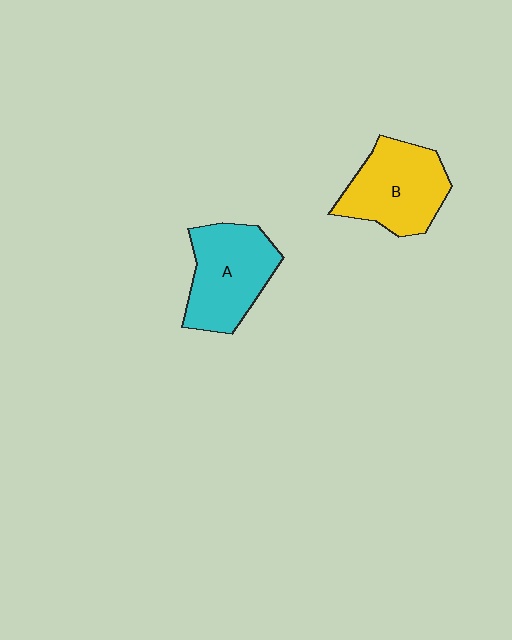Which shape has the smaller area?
Shape B (yellow).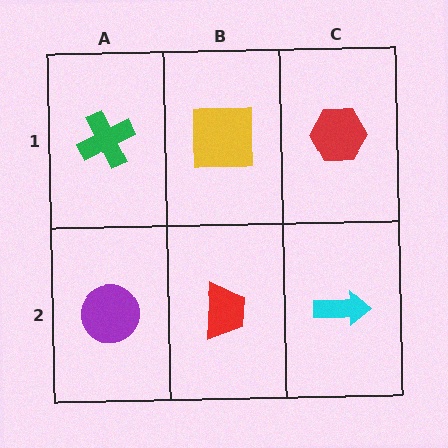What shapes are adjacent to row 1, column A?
A purple circle (row 2, column A), a yellow square (row 1, column B).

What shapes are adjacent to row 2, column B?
A yellow square (row 1, column B), a purple circle (row 2, column A), a cyan arrow (row 2, column C).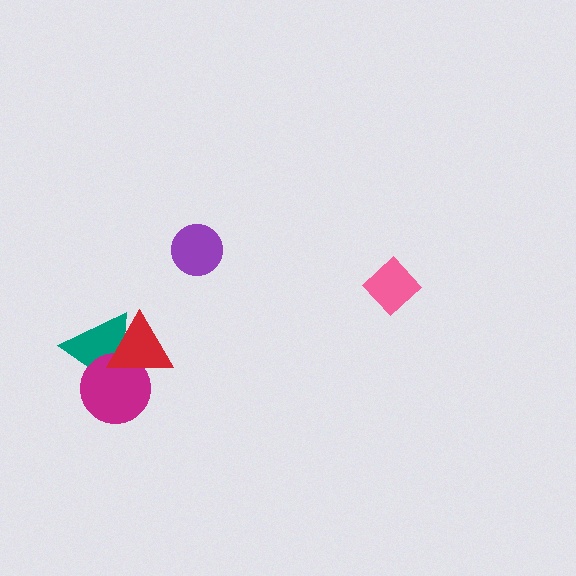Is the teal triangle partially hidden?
Yes, it is partially covered by another shape.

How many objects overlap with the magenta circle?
2 objects overlap with the magenta circle.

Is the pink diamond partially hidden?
No, no other shape covers it.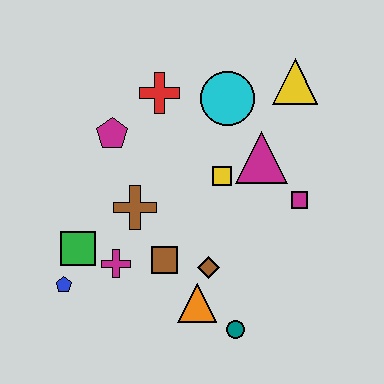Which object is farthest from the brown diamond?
The yellow triangle is farthest from the brown diamond.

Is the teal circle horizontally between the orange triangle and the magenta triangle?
Yes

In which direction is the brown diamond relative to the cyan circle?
The brown diamond is below the cyan circle.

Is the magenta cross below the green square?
Yes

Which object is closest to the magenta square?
The magenta triangle is closest to the magenta square.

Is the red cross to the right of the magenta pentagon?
Yes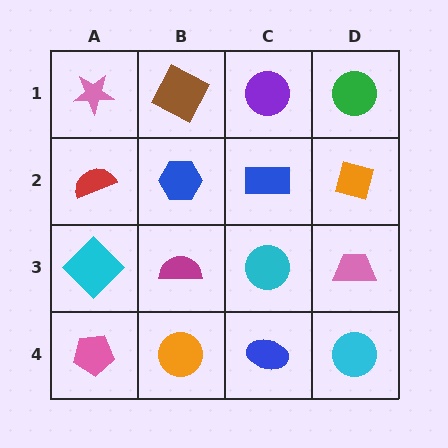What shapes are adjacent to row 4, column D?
A pink trapezoid (row 3, column D), a blue ellipse (row 4, column C).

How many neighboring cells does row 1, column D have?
2.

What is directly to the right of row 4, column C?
A cyan circle.